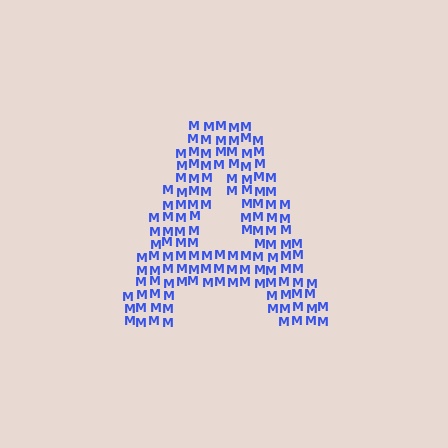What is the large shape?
The large shape is the letter A.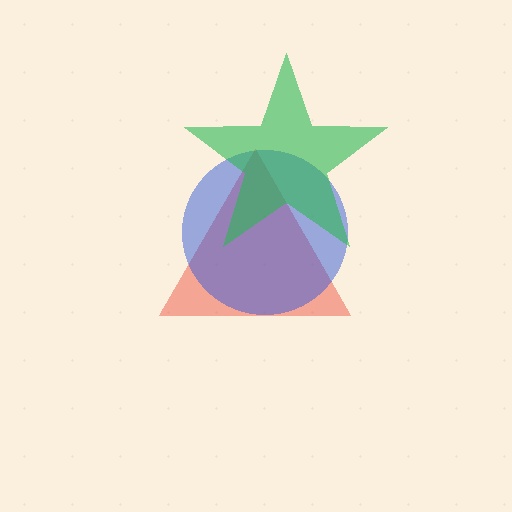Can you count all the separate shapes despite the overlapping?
Yes, there are 3 separate shapes.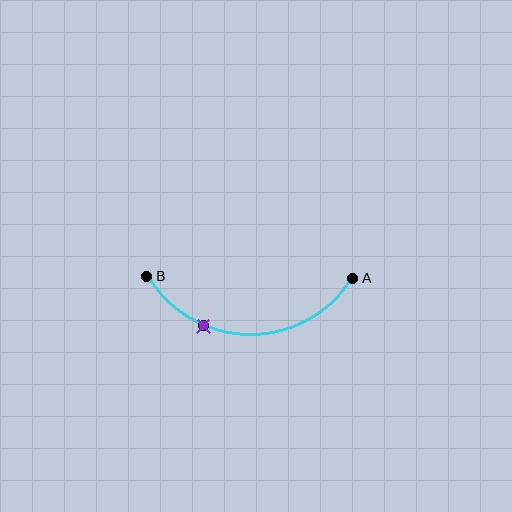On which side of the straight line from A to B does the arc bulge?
The arc bulges below the straight line connecting A and B.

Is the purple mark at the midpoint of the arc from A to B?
No. The purple mark lies on the arc but is closer to endpoint B. The arc midpoint would be at the point on the curve equidistant along the arc from both A and B.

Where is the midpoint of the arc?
The arc midpoint is the point on the curve farthest from the straight line joining A and B. It sits below that line.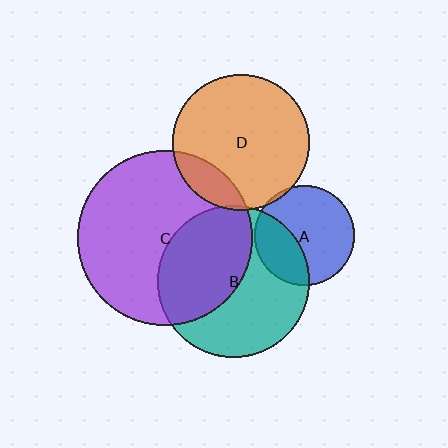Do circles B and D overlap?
Yes.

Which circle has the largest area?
Circle C (purple).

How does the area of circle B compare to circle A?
Approximately 2.3 times.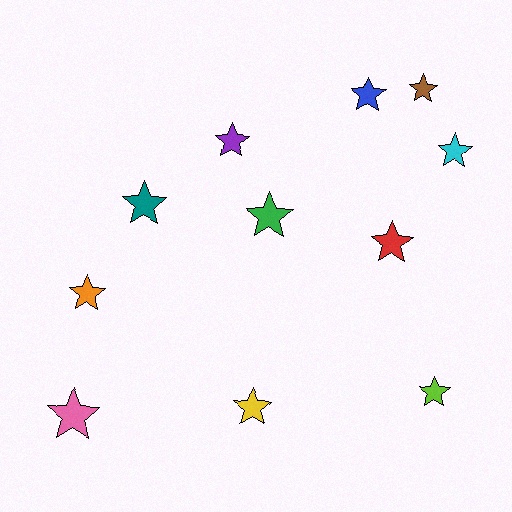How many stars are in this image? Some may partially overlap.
There are 11 stars.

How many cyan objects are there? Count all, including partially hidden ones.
There is 1 cyan object.